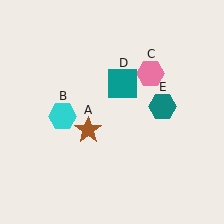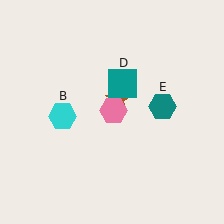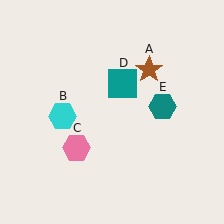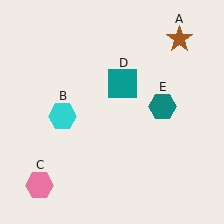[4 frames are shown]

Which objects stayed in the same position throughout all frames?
Cyan hexagon (object B) and teal square (object D) and teal hexagon (object E) remained stationary.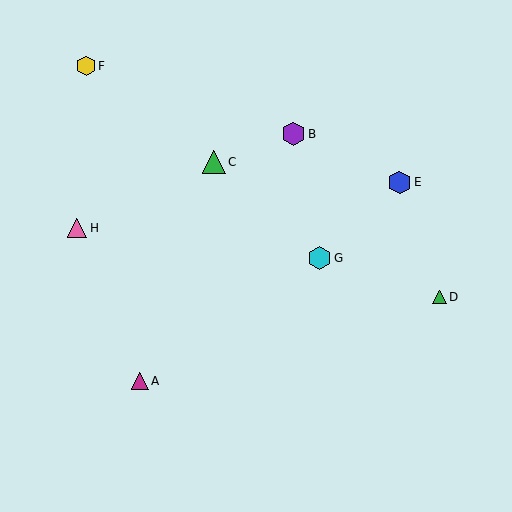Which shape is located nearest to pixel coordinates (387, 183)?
The blue hexagon (labeled E) at (400, 182) is nearest to that location.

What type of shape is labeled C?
Shape C is a green triangle.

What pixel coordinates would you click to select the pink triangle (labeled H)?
Click at (77, 228) to select the pink triangle H.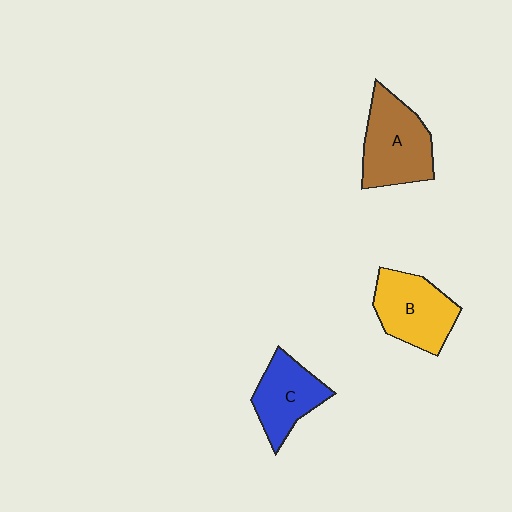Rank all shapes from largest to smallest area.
From largest to smallest: A (brown), B (yellow), C (blue).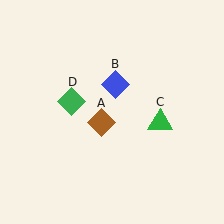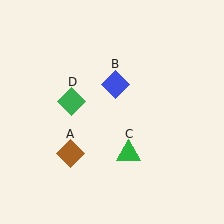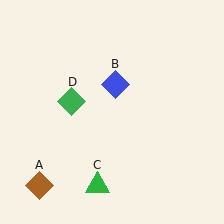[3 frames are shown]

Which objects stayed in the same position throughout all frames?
Blue diamond (object B) and green diamond (object D) remained stationary.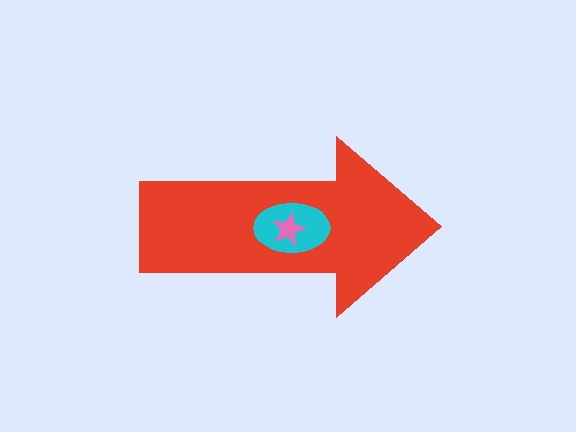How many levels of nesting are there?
3.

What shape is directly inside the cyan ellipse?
The pink star.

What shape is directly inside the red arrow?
The cyan ellipse.